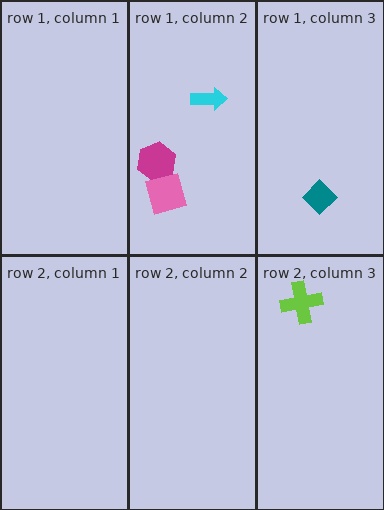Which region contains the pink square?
The row 1, column 2 region.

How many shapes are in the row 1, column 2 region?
3.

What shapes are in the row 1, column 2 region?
The magenta hexagon, the cyan arrow, the pink square.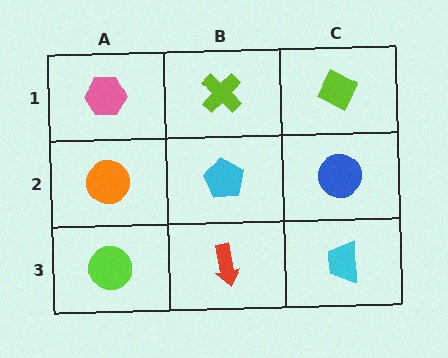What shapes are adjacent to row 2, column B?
A lime cross (row 1, column B), a red arrow (row 3, column B), an orange circle (row 2, column A), a blue circle (row 2, column C).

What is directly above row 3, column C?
A blue circle.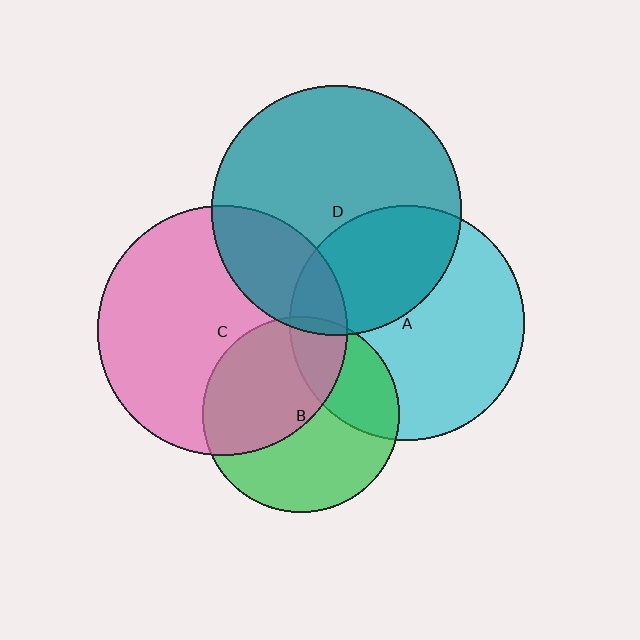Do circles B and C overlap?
Yes.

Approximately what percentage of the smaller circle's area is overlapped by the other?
Approximately 45%.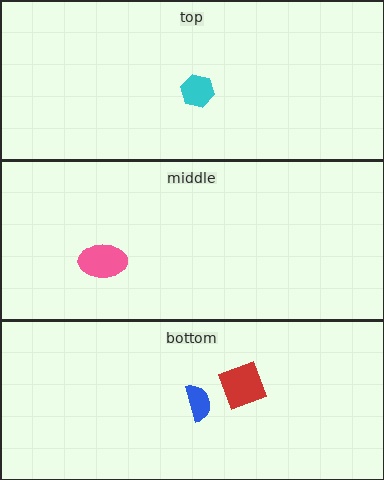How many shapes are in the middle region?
1.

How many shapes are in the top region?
1.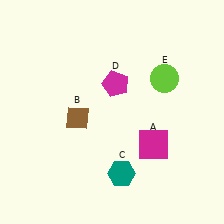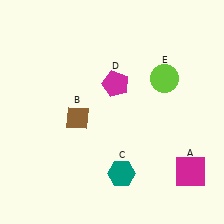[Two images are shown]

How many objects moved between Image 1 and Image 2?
1 object moved between the two images.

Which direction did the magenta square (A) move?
The magenta square (A) moved right.